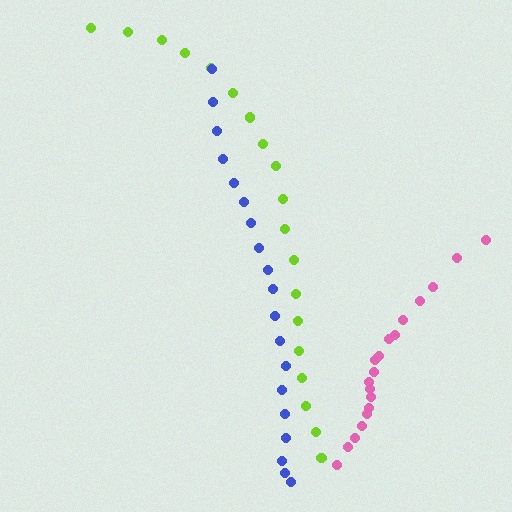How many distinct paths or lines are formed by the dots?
There are 3 distinct paths.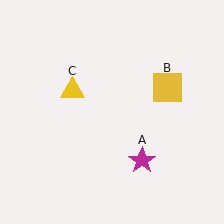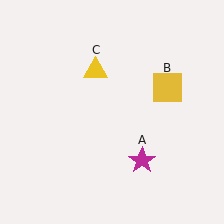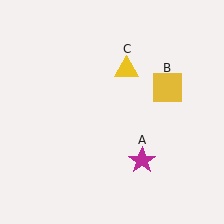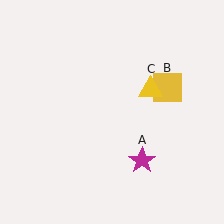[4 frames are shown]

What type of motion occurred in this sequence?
The yellow triangle (object C) rotated clockwise around the center of the scene.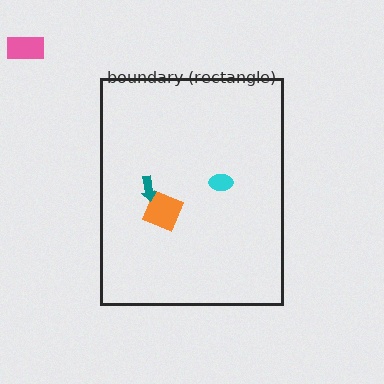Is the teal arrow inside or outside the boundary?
Inside.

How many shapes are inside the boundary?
3 inside, 1 outside.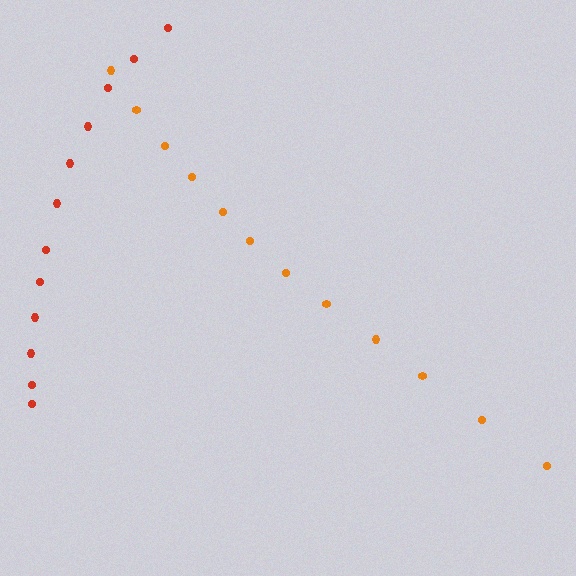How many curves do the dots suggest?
There are 2 distinct paths.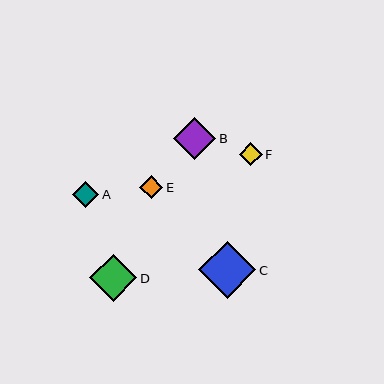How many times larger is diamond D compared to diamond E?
Diamond D is approximately 2.0 times the size of diamond E.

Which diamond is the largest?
Diamond C is the largest with a size of approximately 57 pixels.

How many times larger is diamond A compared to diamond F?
Diamond A is approximately 1.1 times the size of diamond F.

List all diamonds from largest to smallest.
From largest to smallest: C, D, B, A, E, F.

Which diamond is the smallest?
Diamond F is the smallest with a size of approximately 23 pixels.